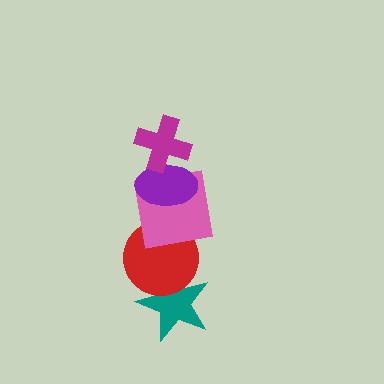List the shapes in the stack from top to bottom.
From top to bottom: the magenta cross, the purple ellipse, the pink square, the red circle, the teal star.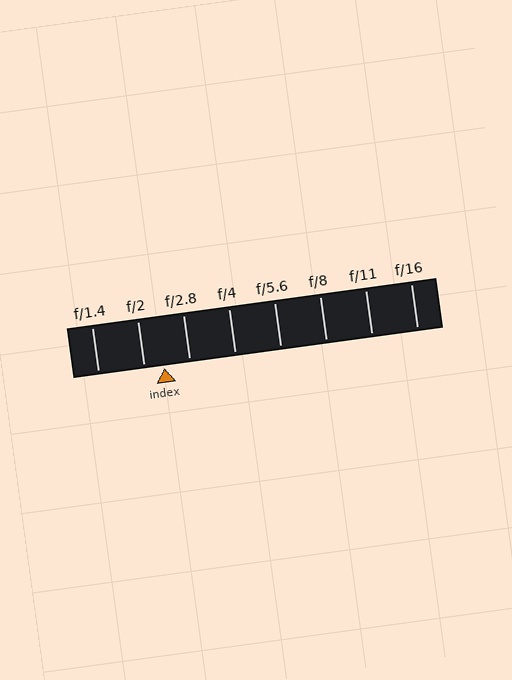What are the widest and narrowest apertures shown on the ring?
The widest aperture shown is f/1.4 and the narrowest is f/16.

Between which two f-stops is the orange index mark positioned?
The index mark is between f/2 and f/2.8.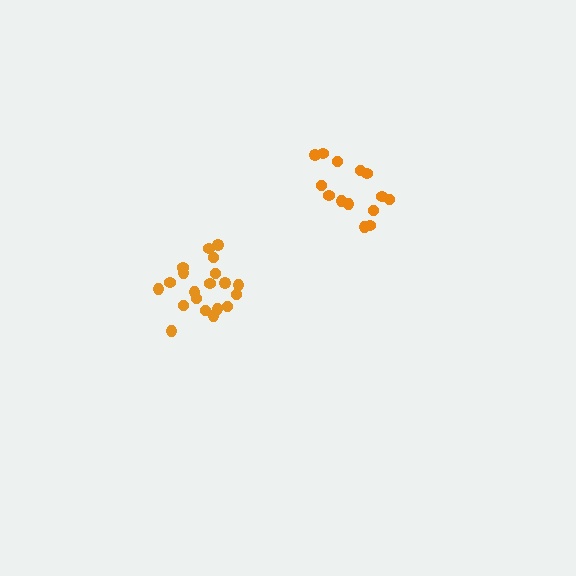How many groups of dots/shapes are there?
There are 2 groups.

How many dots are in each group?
Group 1: 14 dots, Group 2: 20 dots (34 total).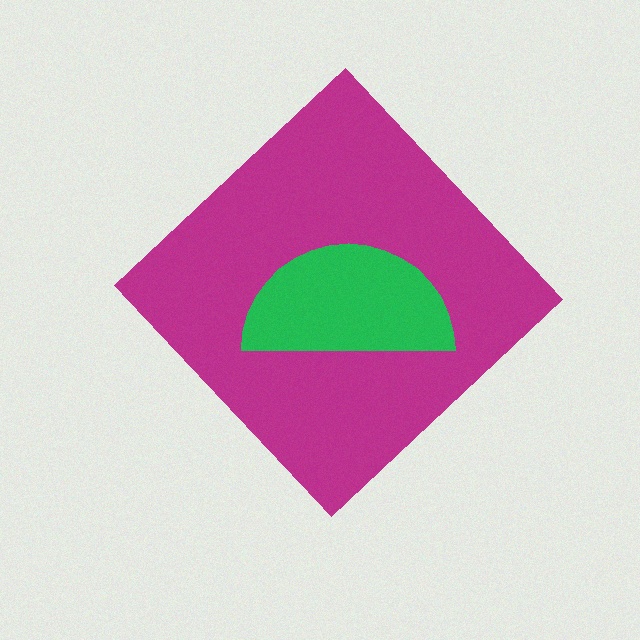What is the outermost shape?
The magenta diamond.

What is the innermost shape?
The green semicircle.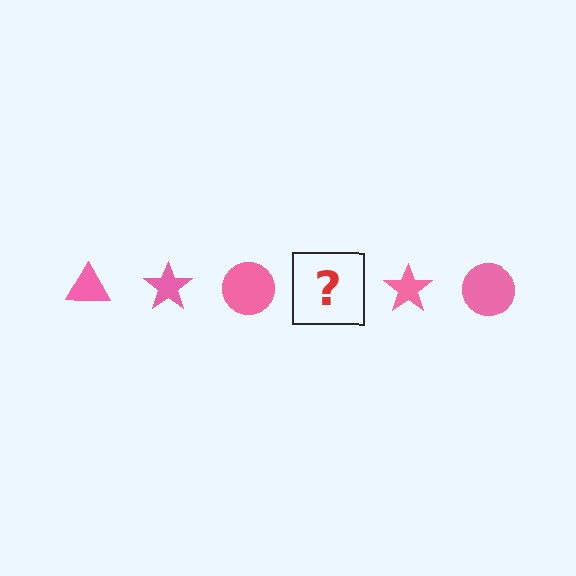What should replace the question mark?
The question mark should be replaced with a pink triangle.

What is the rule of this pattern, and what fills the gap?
The rule is that the pattern cycles through triangle, star, circle shapes in pink. The gap should be filled with a pink triangle.